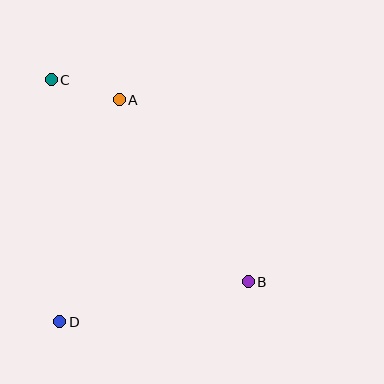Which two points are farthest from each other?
Points B and C are farthest from each other.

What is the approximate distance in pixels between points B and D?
The distance between B and D is approximately 193 pixels.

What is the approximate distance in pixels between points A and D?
The distance between A and D is approximately 230 pixels.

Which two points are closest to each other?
Points A and C are closest to each other.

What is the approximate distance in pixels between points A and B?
The distance between A and B is approximately 223 pixels.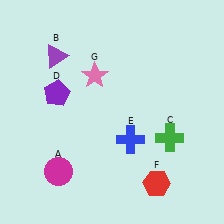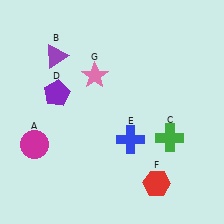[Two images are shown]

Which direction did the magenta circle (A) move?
The magenta circle (A) moved up.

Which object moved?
The magenta circle (A) moved up.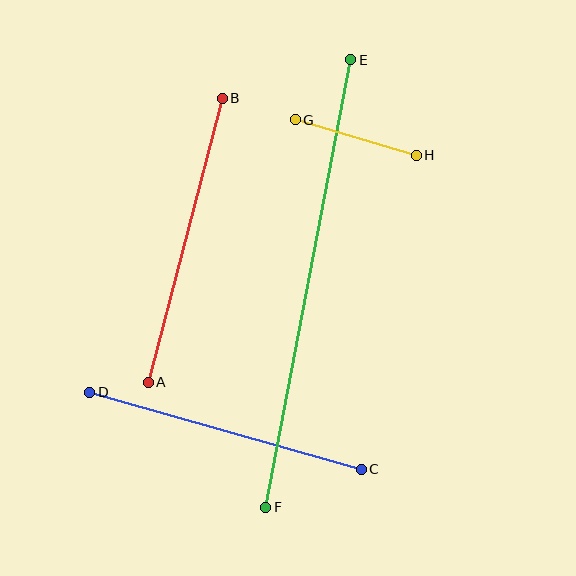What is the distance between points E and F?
The distance is approximately 456 pixels.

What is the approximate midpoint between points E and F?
The midpoint is at approximately (308, 284) pixels.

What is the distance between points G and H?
The distance is approximately 126 pixels.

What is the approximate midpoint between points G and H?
The midpoint is at approximately (356, 137) pixels.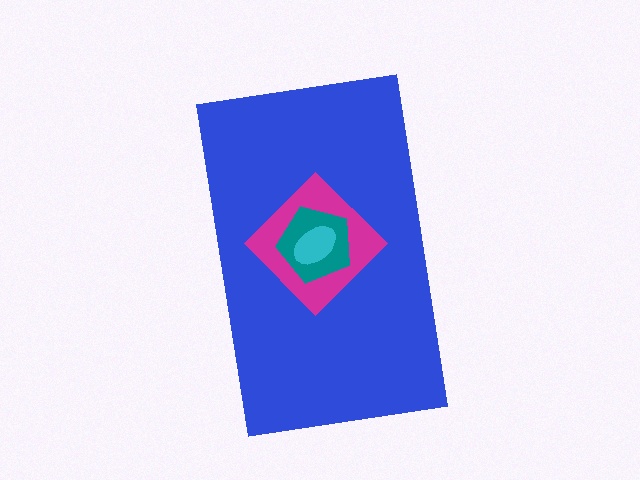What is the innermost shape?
The cyan ellipse.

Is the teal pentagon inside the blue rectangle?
Yes.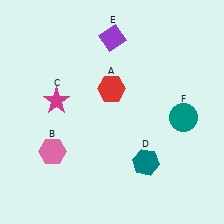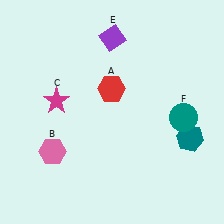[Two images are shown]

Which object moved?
The teal hexagon (D) moved right.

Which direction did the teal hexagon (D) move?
The teal hexagon (D) moved right.